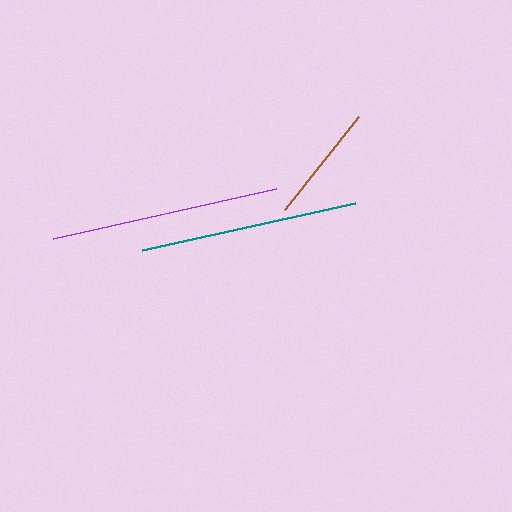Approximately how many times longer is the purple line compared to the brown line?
The purple line is approximately 1.9 times the length of the brown line.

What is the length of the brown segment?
The brown segment is approximately 119 pixels long.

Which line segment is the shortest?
The brown line is the shortest at approximately 119 pixels.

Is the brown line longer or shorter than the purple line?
The purple line is longer than the brown line.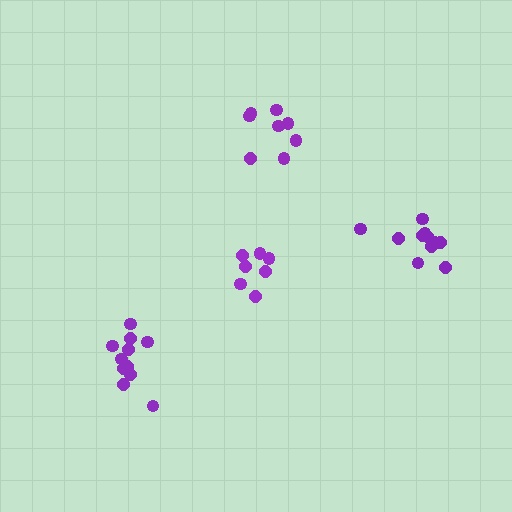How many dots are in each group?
Group 1: 11 dots, Group 2: 7 dots, Group 3: 8 dots, Group 4: 11 dots (37 total).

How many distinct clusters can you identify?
There are 4 distinct clusters.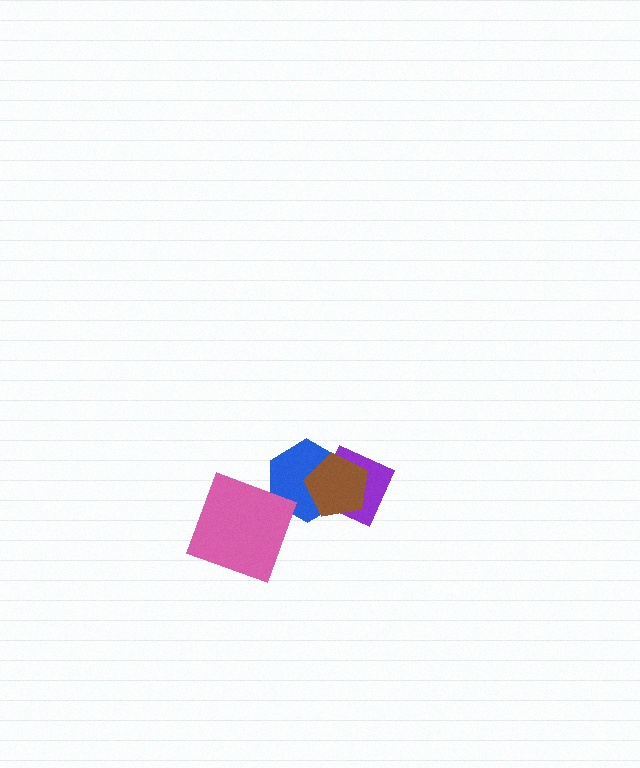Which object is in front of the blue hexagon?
The brown pentagon is in front of the blue hexagon.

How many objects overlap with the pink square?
0 objects overlap with the pink square.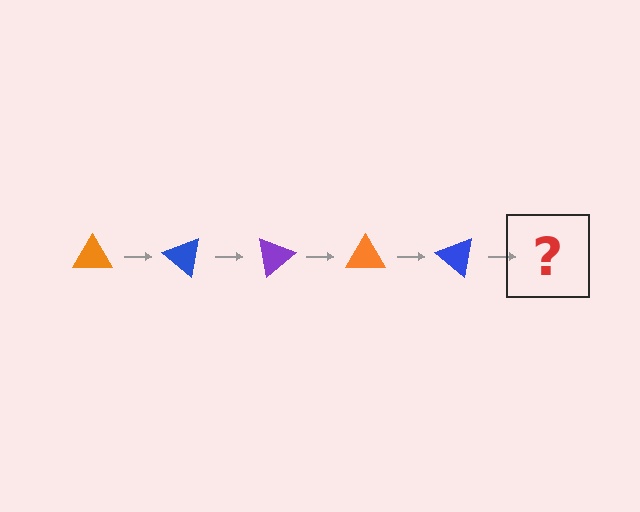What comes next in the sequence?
The next element should be a purple triangle, rotated 200 degrees from the start.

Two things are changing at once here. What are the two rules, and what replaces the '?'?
The two rules are that it rotates 40 degrees each step and the color cycles through orange, blue, and purple. The '?' should be a purple triangle, rotated 200 degrees from the start.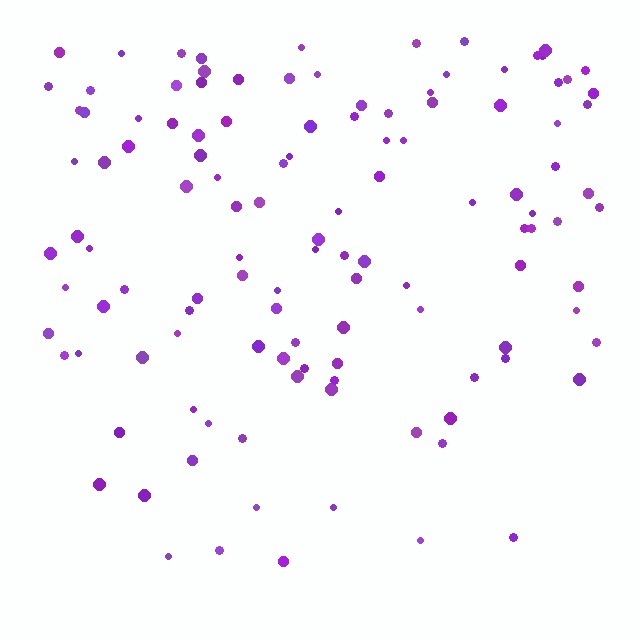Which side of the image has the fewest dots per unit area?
The bottom.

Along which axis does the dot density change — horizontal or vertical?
Vertical.